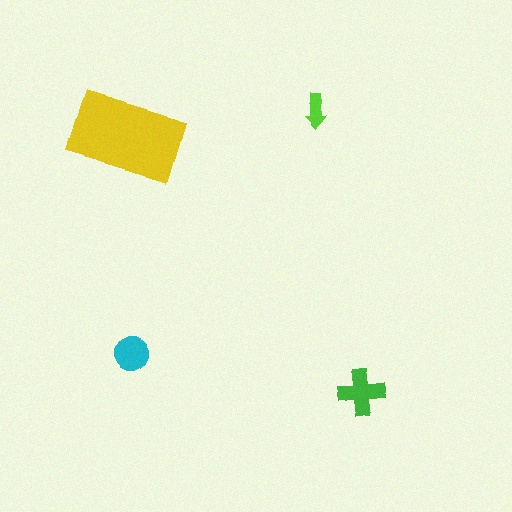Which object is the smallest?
The lime arrow.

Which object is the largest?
The yellow rectangle.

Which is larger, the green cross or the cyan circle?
The green cross.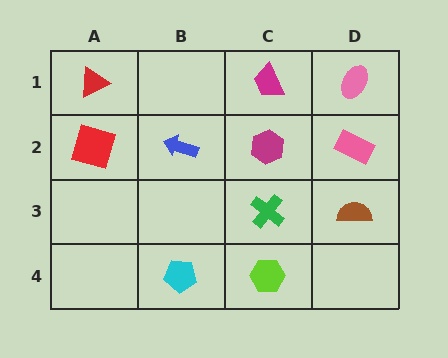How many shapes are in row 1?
3 shapes.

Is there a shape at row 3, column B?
No, that cell is empty.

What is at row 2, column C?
A magenta hexagon.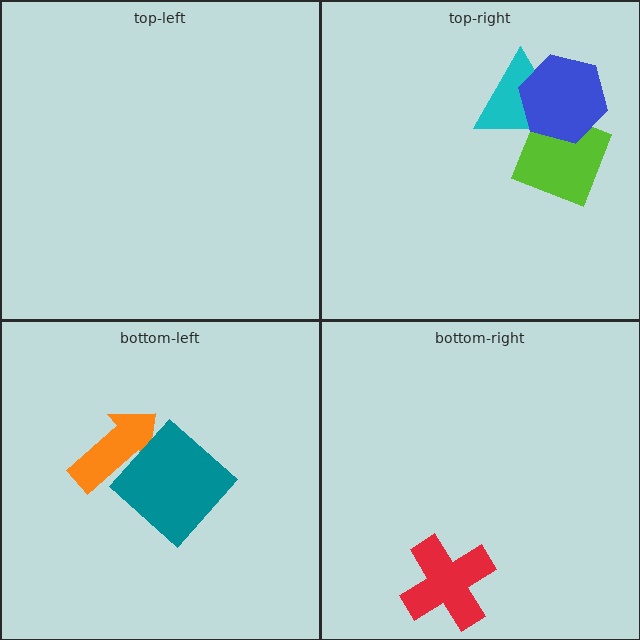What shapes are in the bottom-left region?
The orange arrow, the teal diamond.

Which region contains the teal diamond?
The bottom-left region.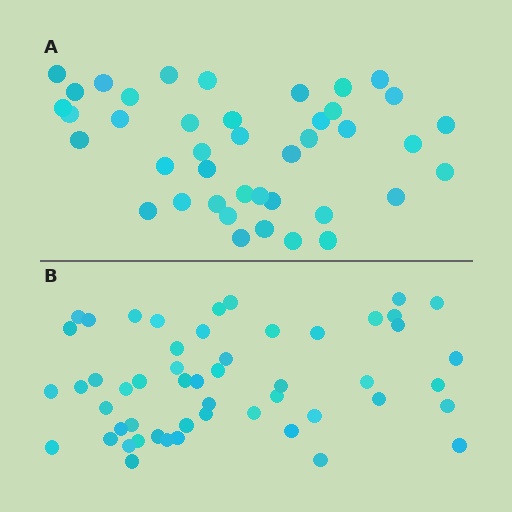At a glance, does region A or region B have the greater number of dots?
Region B (the bottom region) has more dots.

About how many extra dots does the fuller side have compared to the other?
Region B has roughly 12 or so more dots than region A.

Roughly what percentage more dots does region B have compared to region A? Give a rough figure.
About 25% more.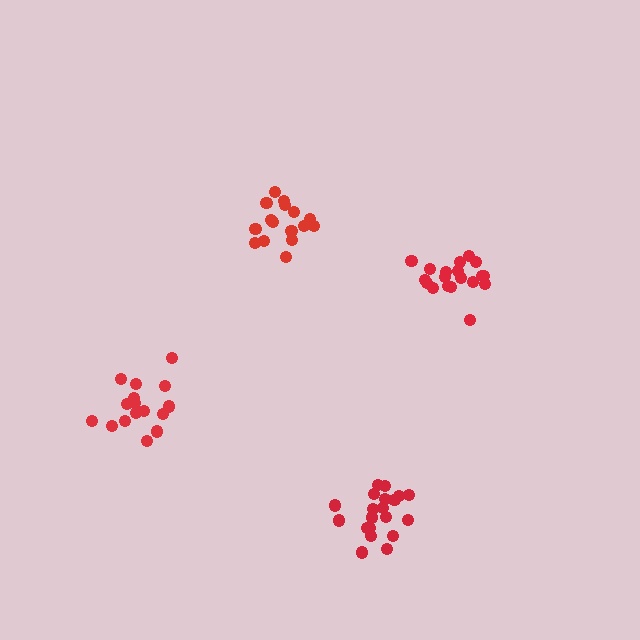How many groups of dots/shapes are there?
There are 4 groups.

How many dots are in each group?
Group 1: 17 dots, Group 2: 19 dots, Group 3: 21 dots, Group 4: 16 dots (73 total).